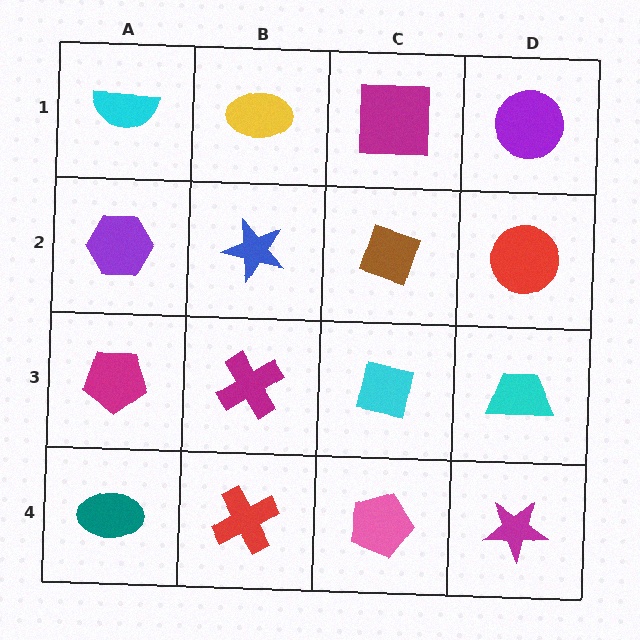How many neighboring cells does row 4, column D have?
2.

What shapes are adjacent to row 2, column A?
A cyan semicircle (row 1, column A), a magenta pentagon (row 3, column A), a blue star (row 2, column B).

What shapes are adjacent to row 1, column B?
A blue star (row 2, column B), a cyan semicircle (row 1, column A), a magenta square (row 1, column C).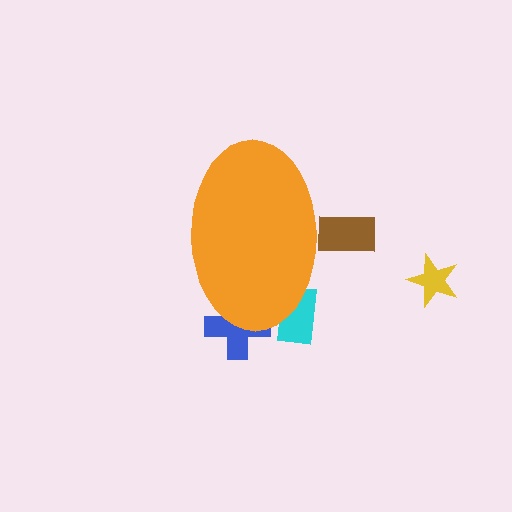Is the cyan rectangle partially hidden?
Yes, the cyan rectangle is partially hidden behind the orange ellipse.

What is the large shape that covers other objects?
An orange ellipse.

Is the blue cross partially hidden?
Yes, the blue cross is partially hidden behind the orange ellipse.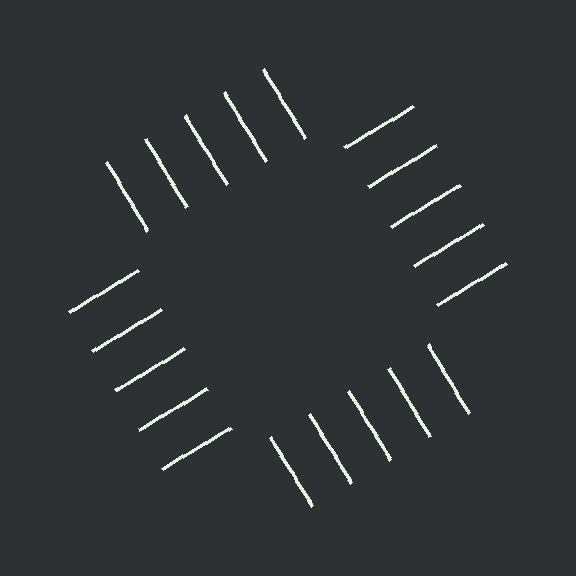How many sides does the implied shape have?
4 sides — the line-ends trace a square.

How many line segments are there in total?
20 — 5 along each of the 4 edges.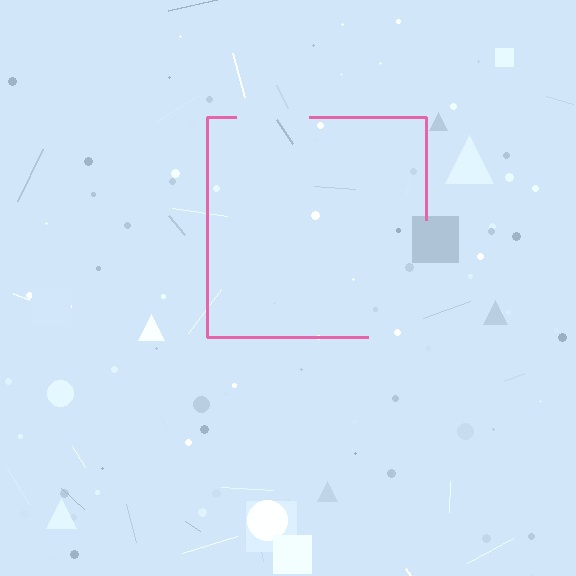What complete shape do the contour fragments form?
The contour fragments form a square.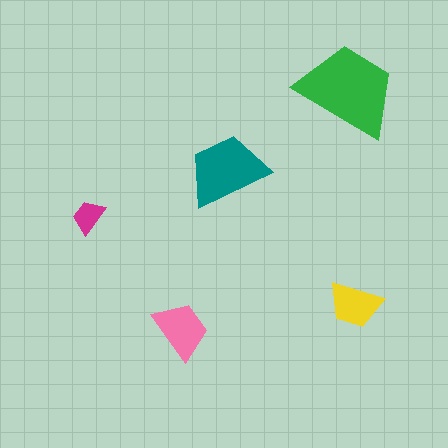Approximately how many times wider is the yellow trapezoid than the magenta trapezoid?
About 1.5 times wider.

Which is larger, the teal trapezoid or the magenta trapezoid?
The teal one.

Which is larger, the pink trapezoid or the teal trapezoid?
The teal one.